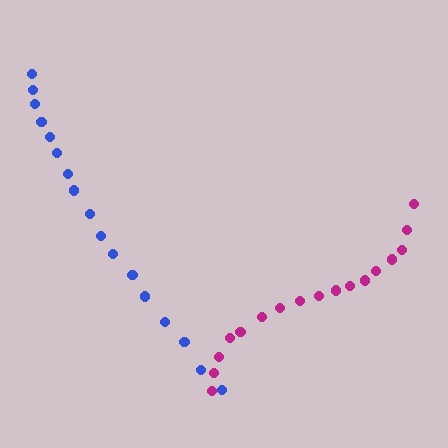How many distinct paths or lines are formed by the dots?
There are 2 distinct paths.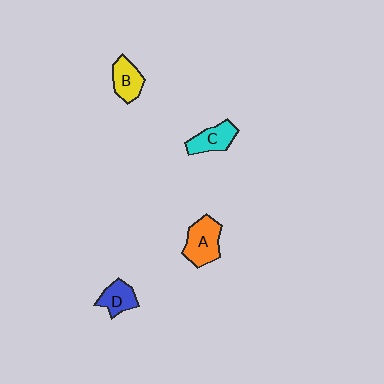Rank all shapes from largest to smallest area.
From largest to smallest: A (orange), C (cyan), B (yellow), D (blue).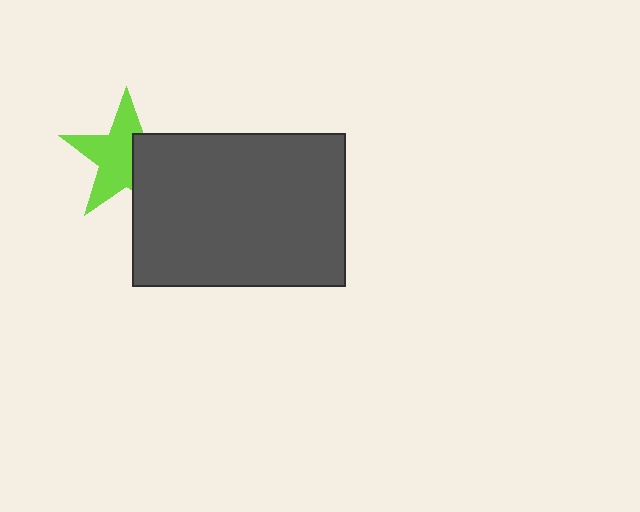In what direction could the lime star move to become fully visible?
The lime star could move left. That would shift it out from behind the dark gray rectangle entirely.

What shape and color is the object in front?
The object in front is a dark gray rectangle.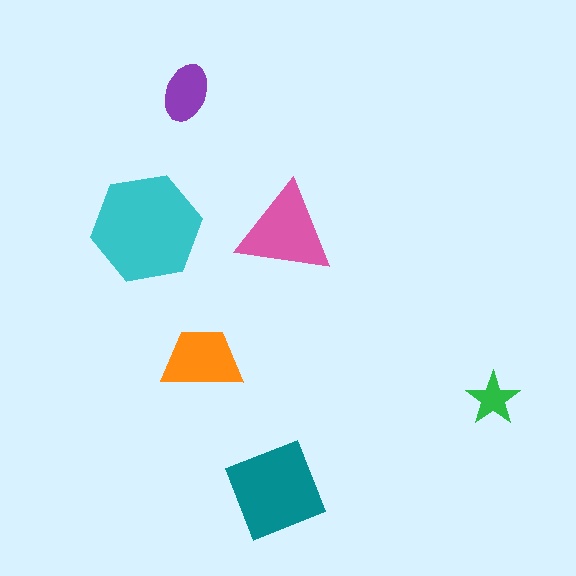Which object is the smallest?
The green star.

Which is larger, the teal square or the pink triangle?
The teal square.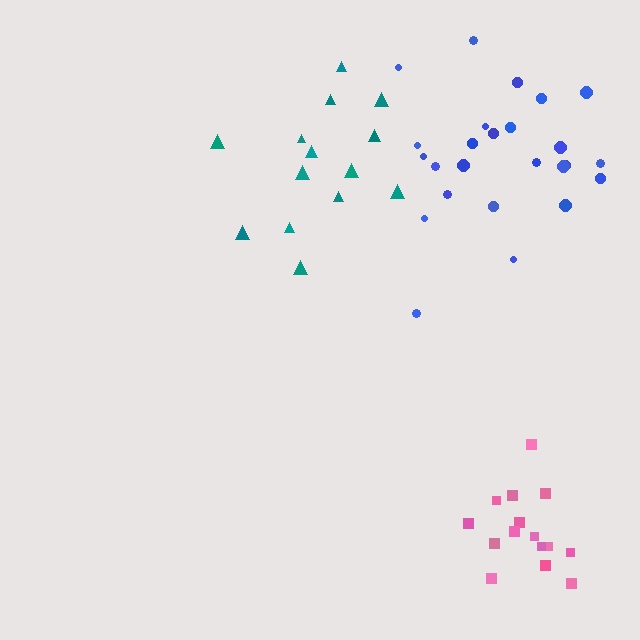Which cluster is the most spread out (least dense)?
Blue.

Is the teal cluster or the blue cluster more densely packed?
Teal.